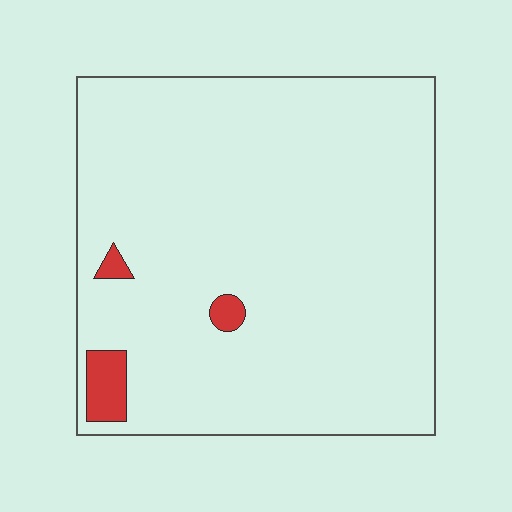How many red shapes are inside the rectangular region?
3.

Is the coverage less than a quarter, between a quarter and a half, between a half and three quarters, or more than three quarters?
Less than a quarter.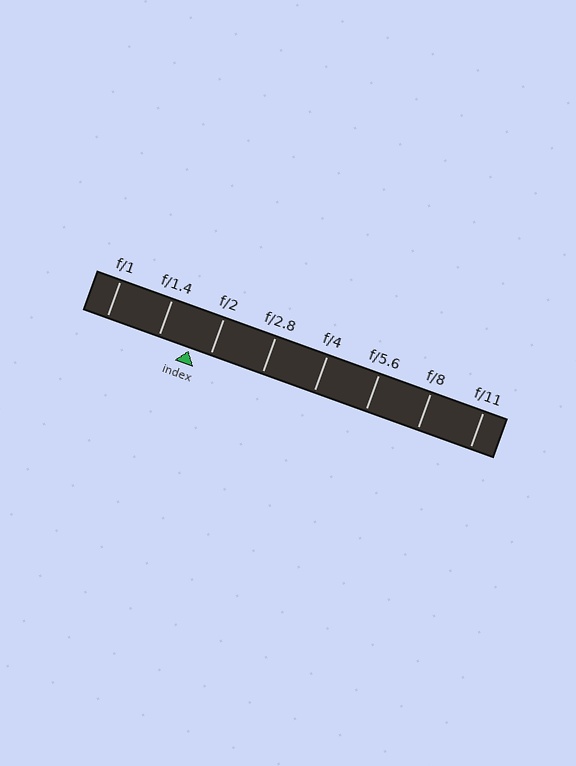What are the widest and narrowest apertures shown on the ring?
The widest aperture shown is f/1 and the narrowest is f/11.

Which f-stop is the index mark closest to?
The index mark is closest to f/2.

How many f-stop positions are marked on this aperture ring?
There are 8 f-stop positions marked.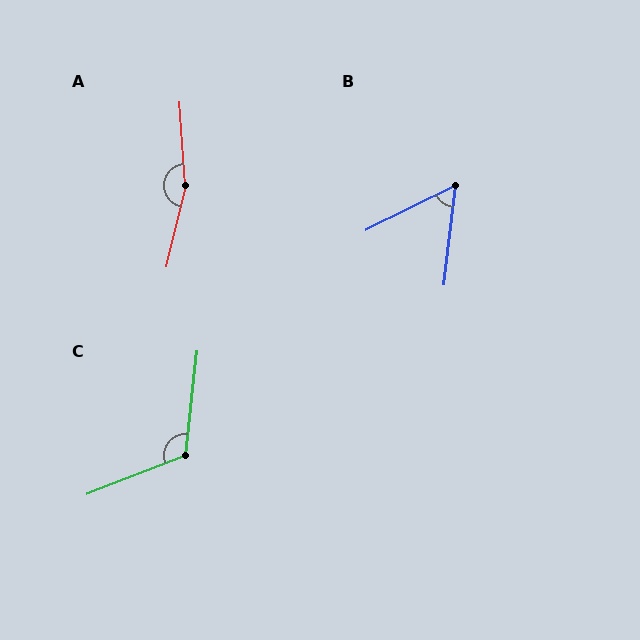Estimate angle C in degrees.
Approximately 117 degrees.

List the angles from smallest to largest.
B (57°), C (117°), A (162°).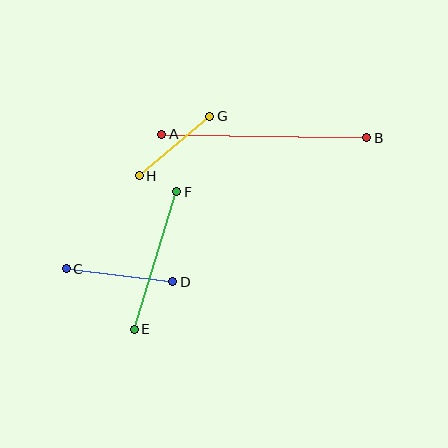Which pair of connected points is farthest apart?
Points A and B are farthest apart.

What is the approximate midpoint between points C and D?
The midpoint is at approximately (120, 275) pixels.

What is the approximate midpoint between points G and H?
The midpoint is at approximately (174, 146) pixels.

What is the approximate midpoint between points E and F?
The midpoint is at approximately (155, 260) pixels.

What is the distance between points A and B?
The distance is approximately 205 pixels.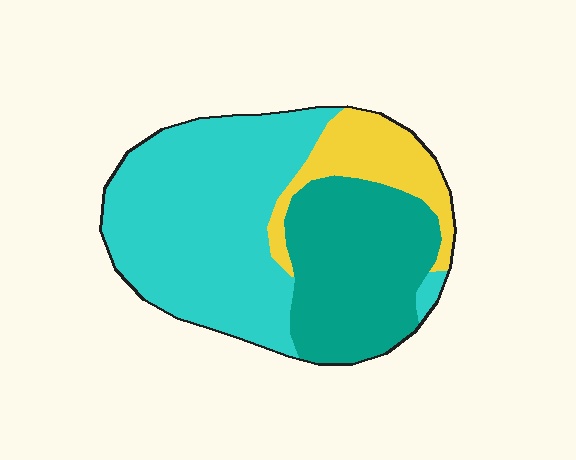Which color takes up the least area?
Yellow, at roughly 15%.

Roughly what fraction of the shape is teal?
Teal covers around 35% of the shape.